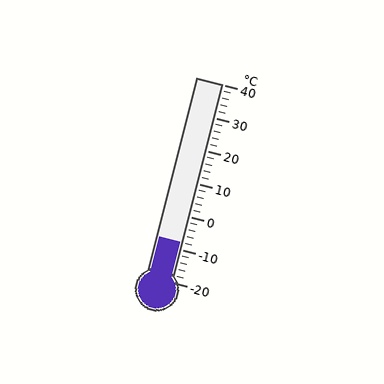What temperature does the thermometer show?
The thermometer shows approximately -8°C.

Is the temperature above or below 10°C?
The temperature is below 10°C.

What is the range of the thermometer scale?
The thermometer scale ranges from -20°C to 40°C.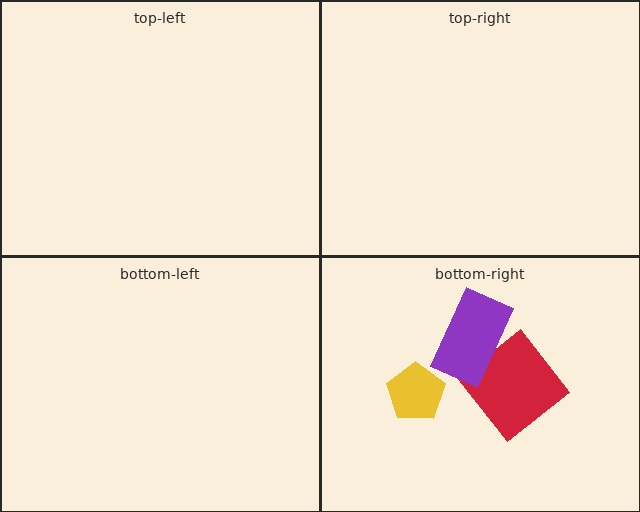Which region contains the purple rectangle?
The bottom-right region.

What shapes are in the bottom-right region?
The yellow pentagon, the red diamond, the purple rectangle.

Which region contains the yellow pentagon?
The bottom-right region.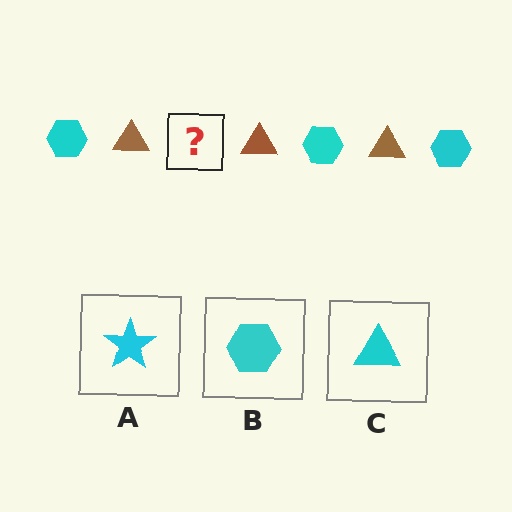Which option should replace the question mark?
Option B.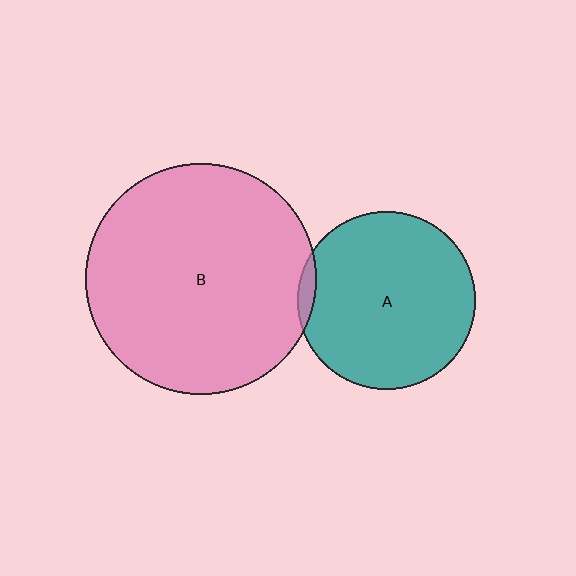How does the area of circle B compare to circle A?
Approximately 1.7 times.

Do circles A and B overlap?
Yes.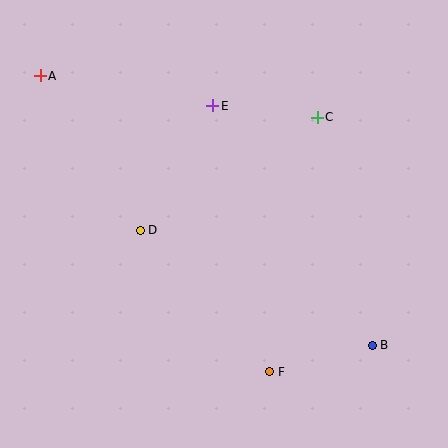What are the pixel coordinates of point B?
Point B is at (372, 345).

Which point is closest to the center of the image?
Point D at (140, 230) is closest to the center.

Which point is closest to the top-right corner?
Point C is closest to the top-right corner.